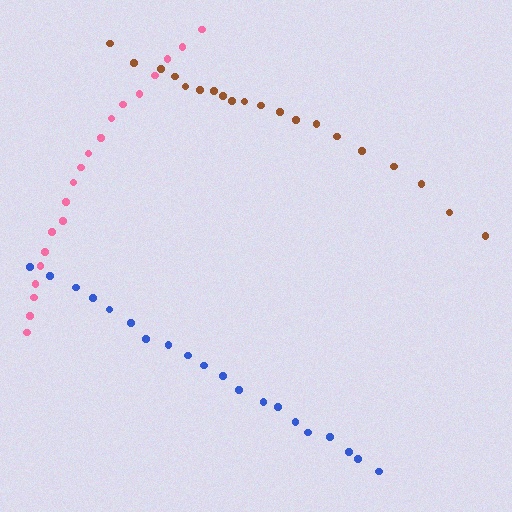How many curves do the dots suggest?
There are 3 distinct paths.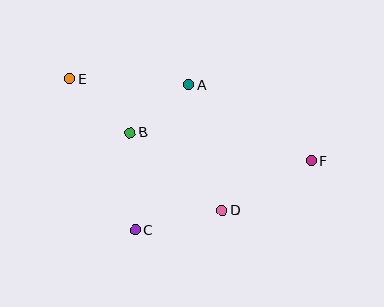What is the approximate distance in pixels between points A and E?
The distance between A and E is approximately 119 pixels.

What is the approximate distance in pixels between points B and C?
The distance between B and C is approximately 97 pixels.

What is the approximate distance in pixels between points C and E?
The distance between C and E is approximately 165 pixels.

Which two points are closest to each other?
Points A and B are closest to each other.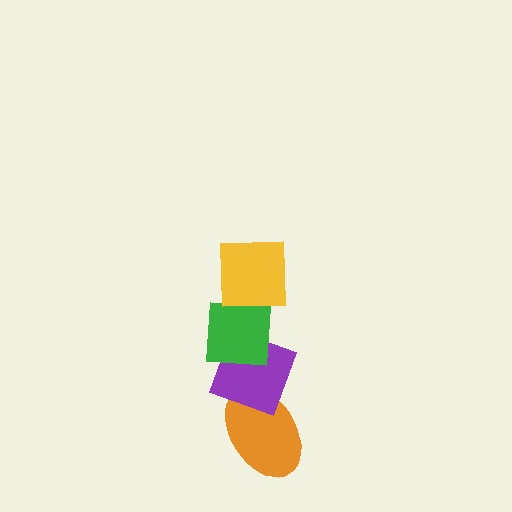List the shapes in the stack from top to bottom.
From top to bottom: the yellow square, the green square, the purple diamond, the orange ellipse.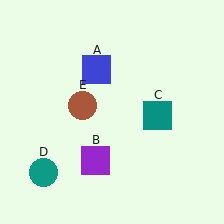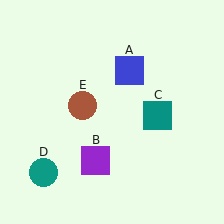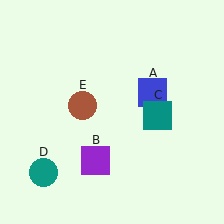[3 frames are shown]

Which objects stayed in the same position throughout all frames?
Purple square (object B) and teal square (object C) and teal circle (object D) and brown circle (object E) remained stationary.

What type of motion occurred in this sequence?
The blue square (object A) rotated clockwise around the center of the scene.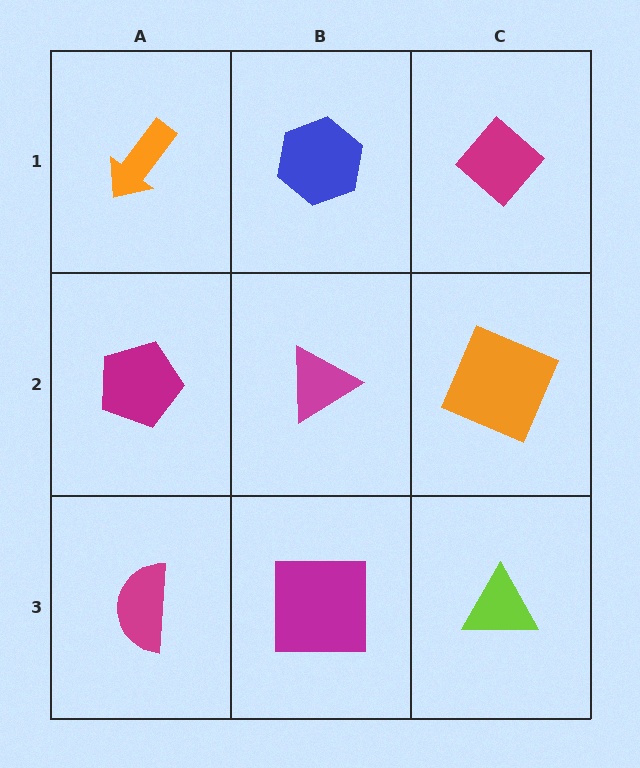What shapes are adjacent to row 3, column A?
A magenta pentagon (row 2, column A), a magenta square (row 3, column B).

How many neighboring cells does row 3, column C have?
2.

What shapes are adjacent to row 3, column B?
A magenta triangle (row 2, column B), a magenta semicircle (row 3, column A), a lime triangle (row 3, column C).